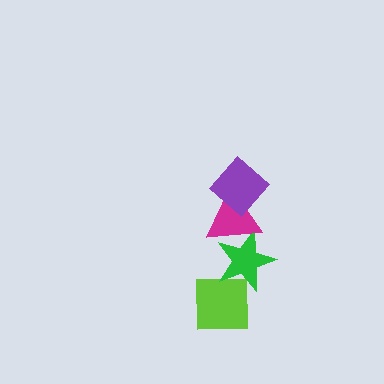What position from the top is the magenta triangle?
The magenta triangle is 2nd from the top.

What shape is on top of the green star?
The magenta triangle is on top of the green star.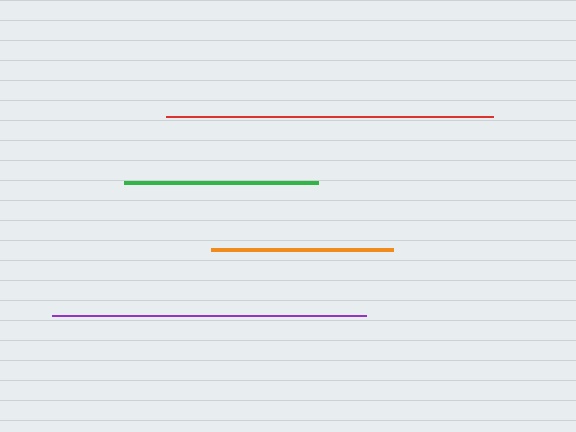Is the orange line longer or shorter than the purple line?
The purple line is longer than the orange line.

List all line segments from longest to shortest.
From longest to shortest: red, purple, green, orange.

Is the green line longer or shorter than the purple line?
The purple line is longer than the green line.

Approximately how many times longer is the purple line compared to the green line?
The purple line is approximately 1.6 times the length of the green line.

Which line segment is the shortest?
The orange line is the shortest at approximately 182 pixels.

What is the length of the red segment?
The red segment is approximately 327 pixels long.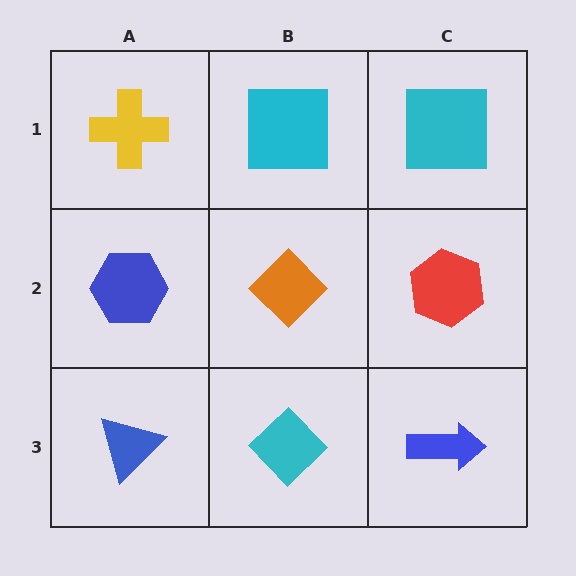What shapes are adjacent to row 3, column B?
An orange diamond (row 2, column B), a blue triangle (row 3, column A), a blue arrow (row 3, column C).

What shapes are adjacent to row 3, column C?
A red hexagon (row 2, column C), a cyan diamond (row 3, column B).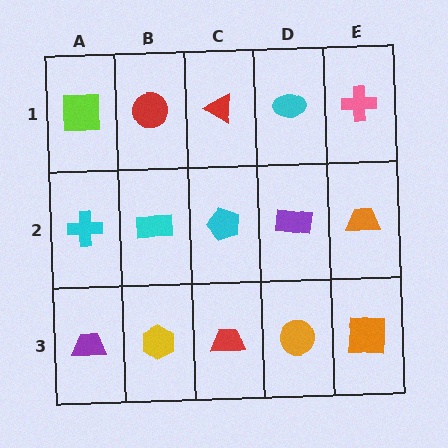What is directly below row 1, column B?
A cyan rectangle.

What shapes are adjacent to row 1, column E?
An orange trapezoid (row 2, column E), a cyan ellipse (row 1, column D).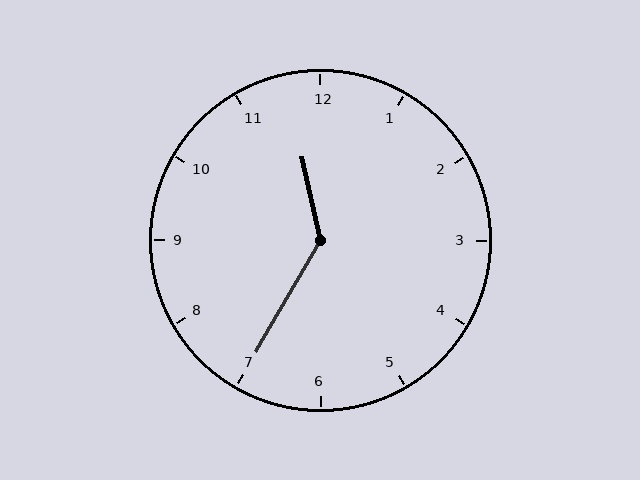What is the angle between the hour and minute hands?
Approximately 138 degrees.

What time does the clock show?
11:35.